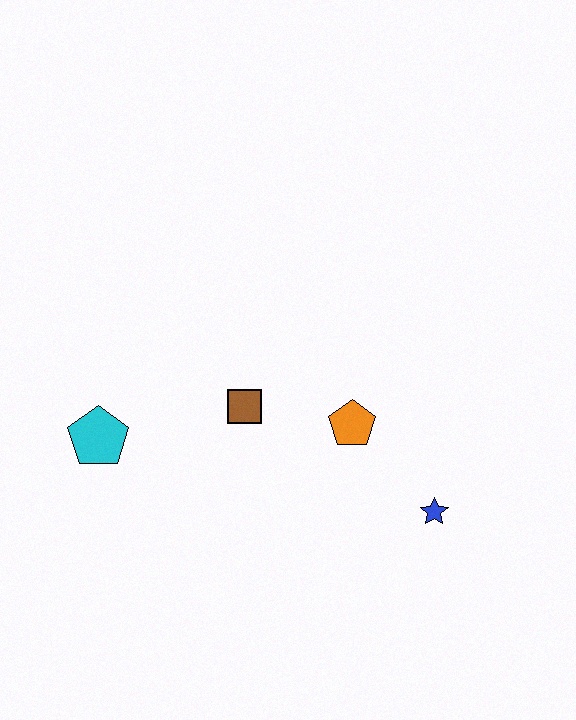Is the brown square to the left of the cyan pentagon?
No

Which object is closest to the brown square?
The orange pentagon is closest to the brown square.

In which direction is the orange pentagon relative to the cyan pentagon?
The orange pentagon is to the right of the cyan pentagon.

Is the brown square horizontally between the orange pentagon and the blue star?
No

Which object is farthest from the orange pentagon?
The cyan pentagon is farthest from the orange pentagon.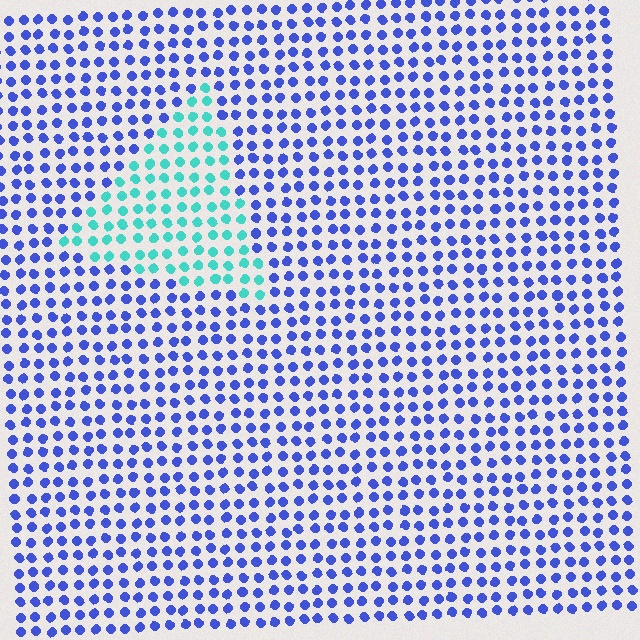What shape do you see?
I see a triangle.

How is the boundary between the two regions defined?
The boundary is defined purely by a slight shift in hue (about 60 degrees). Spacing, size, and orientation are identical on both sides.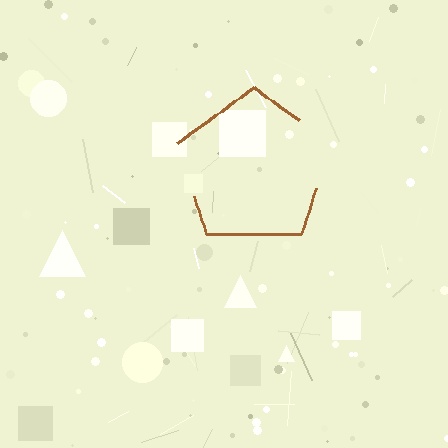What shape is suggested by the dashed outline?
The dashed outline suggests a pentagon.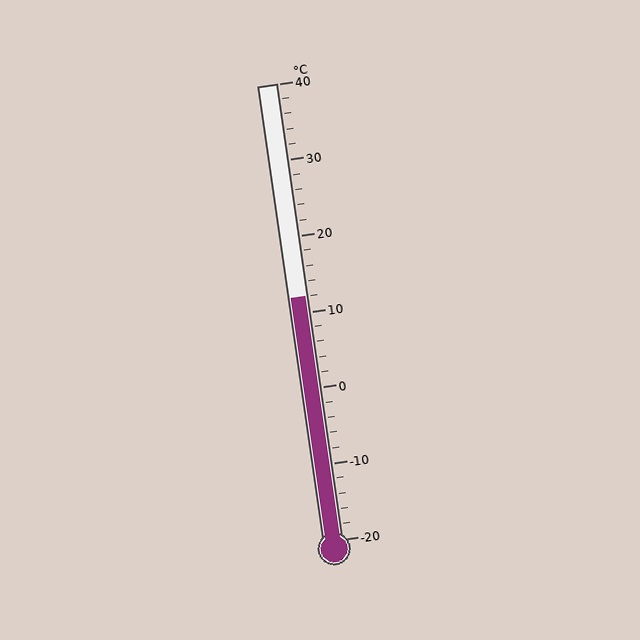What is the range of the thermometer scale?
The thermometer scale ranges from -20°C to 40°C.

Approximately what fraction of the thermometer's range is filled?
The thermometer is filled to approximately 55% of its range.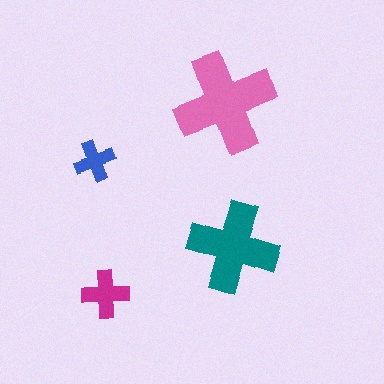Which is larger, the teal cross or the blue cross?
The teal one.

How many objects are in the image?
There are 4 objects in the image.